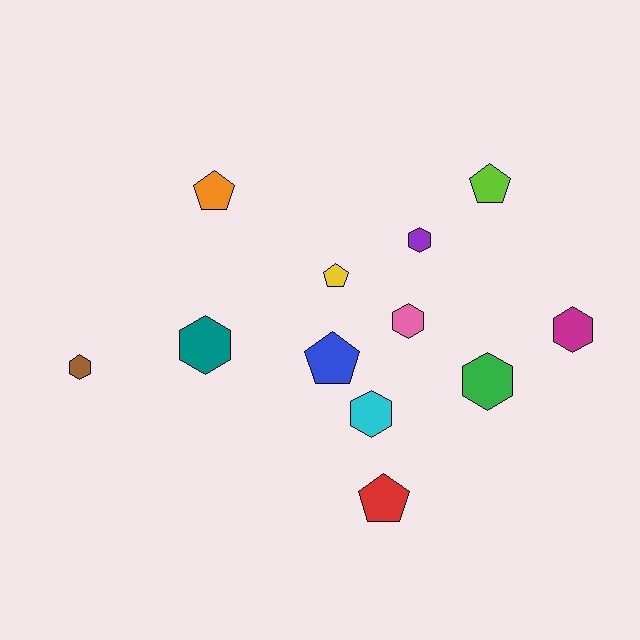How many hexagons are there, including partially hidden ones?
There are 7 hexagons.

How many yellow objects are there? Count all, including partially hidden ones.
There is 1 yellow object.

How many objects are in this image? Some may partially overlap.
There are 12 objects.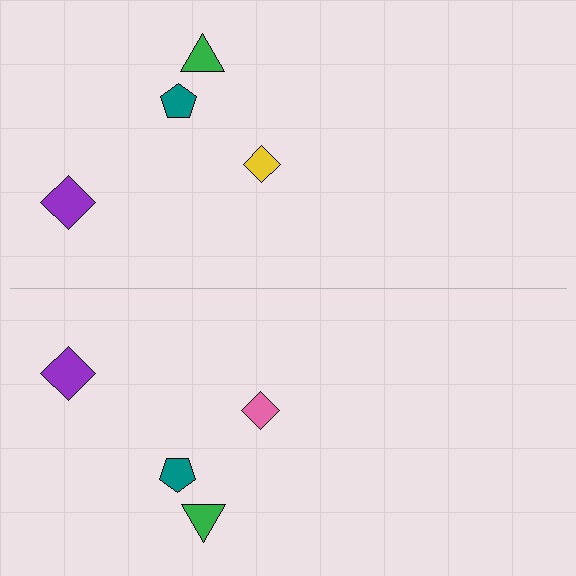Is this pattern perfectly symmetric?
No, the pattern is not perfectly symmetric. The pink diamond on the bottom side breaks the symmetry — its mirror counterpart is yellow.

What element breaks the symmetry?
The pink diamond on the bottom side breaks the symmetry — its mirror counterpart is yellow.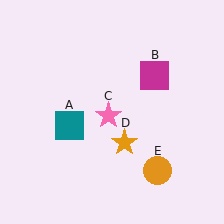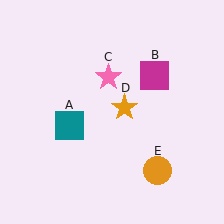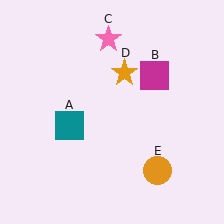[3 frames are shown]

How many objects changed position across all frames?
2 objects changed position: pink star (object C), orange star (object D).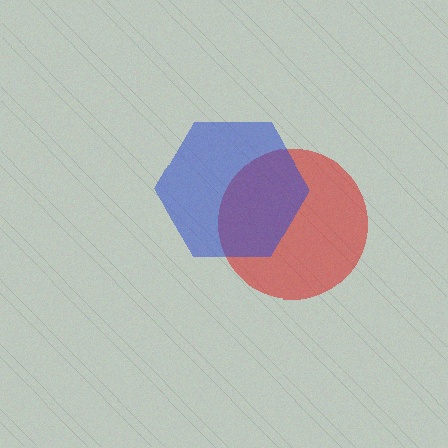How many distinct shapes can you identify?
There are 2 distinct shapes: a red circle, a blue hexagon.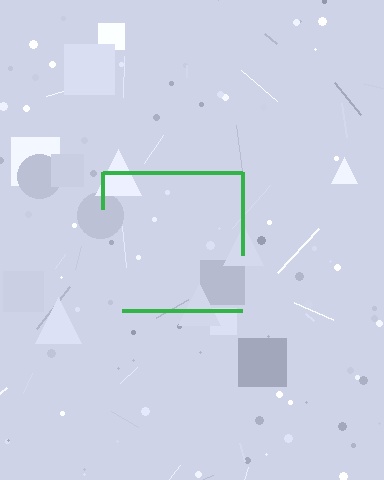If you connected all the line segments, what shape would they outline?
They would outline a square.